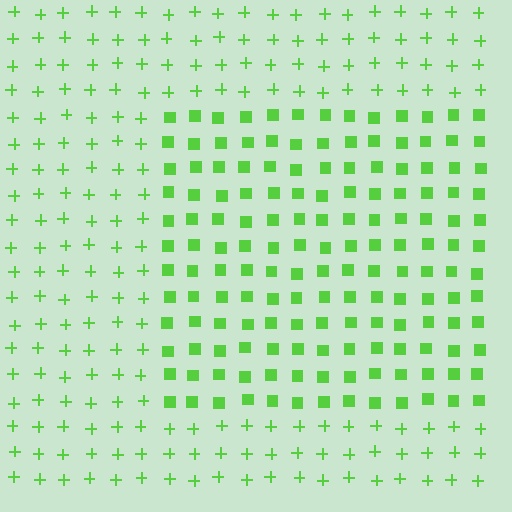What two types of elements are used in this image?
The image uses squares inside the rectangle region and plus signs outside it.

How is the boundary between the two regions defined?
The boundary is defined by a change in element shape: squares inside vs. plus signs outside. All elements share the same color and spacing.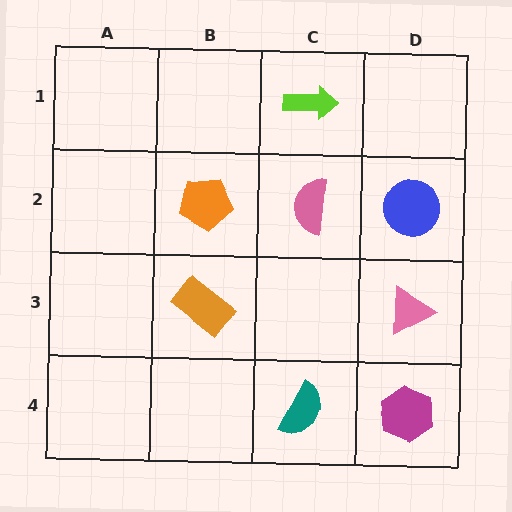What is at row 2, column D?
A blue circle.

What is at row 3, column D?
A pink triangle.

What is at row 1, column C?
A lime arrow.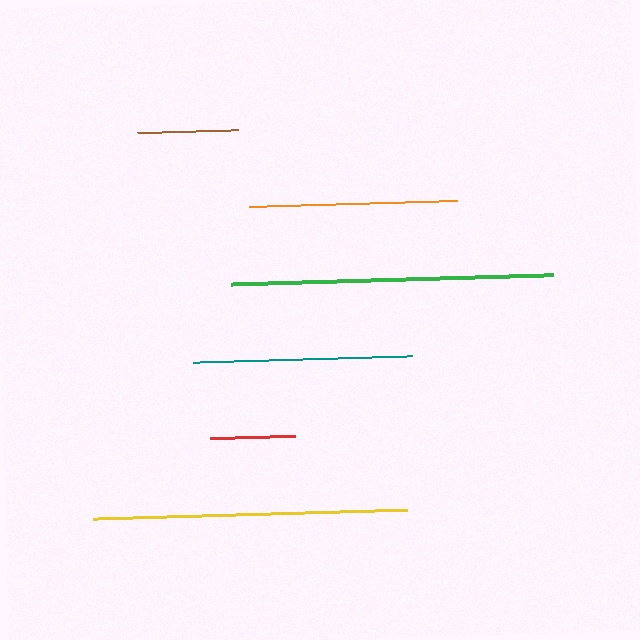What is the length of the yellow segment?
The yellow segment is approximately 314 pixels long.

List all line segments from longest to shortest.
From longest to shortest: green, yellow, teal, orange, brown, red.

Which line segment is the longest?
The green line is the longest at approximately 323 pixels.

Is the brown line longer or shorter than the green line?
The green line is longer than the brown line.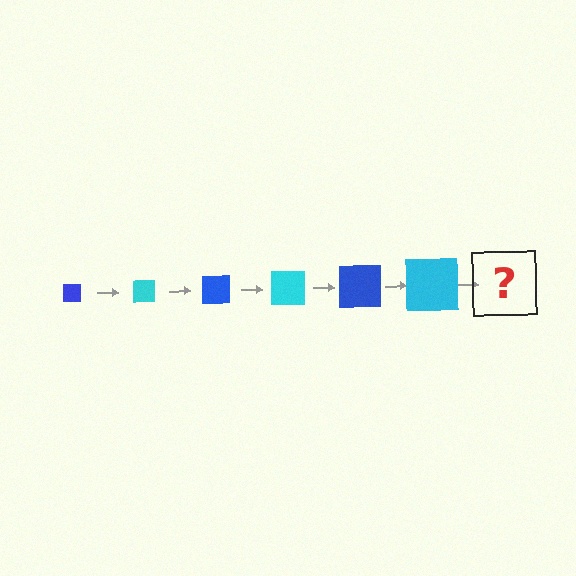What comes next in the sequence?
The next element should be a blue square, larger than the previous one.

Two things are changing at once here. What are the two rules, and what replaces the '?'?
The two rules are that the square grows larger each step and the color cycles through blue and cyan. The '?' should be a blue square, larger than the previous one.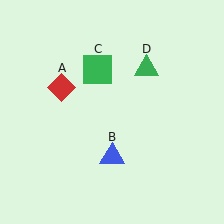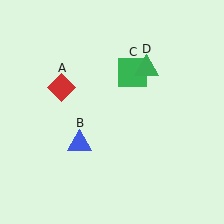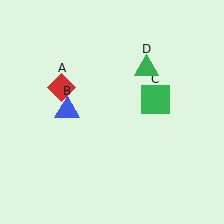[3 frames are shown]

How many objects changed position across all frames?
2 objects changed position: blue triangle (object B), green square (object C).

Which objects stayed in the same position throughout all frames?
Red diamond (object A) and green triangle (object D) remained stationary.